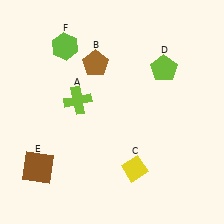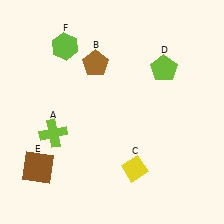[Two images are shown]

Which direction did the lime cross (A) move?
The lime cross (A) moved down.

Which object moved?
The lime cross (A) moved down.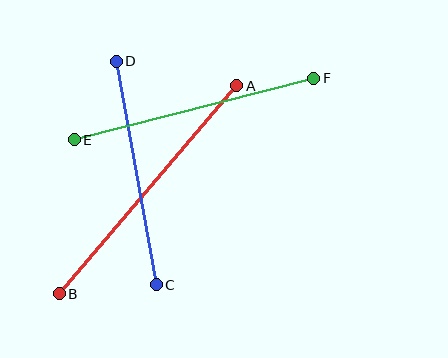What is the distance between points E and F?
The distance is approximately 247 pixels.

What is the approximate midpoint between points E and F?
The midpoint is at approximately (194, 109) pixels.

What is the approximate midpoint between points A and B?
The midpoint is at approximately (148, 190) pixels.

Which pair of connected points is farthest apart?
Points A and B are farthest apart.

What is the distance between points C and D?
The distance is approximately 227 pixels.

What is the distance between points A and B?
The distance is approximately 273 pixels.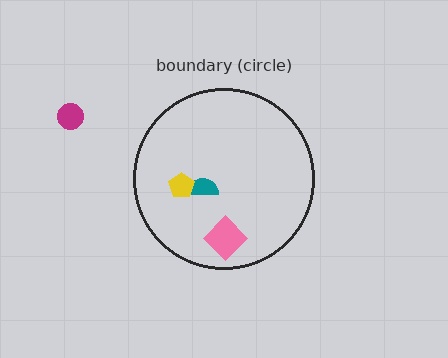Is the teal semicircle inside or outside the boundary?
Inside.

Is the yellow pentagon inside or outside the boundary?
Inside.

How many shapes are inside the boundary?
3 inside, 1 outside.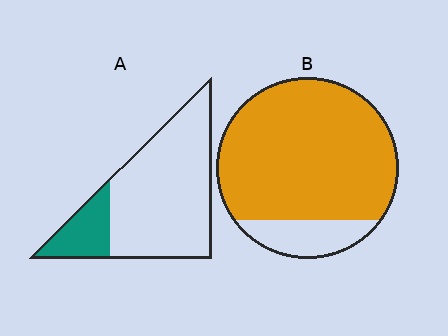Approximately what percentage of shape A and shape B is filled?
A is approximately 20% and B is approximately 85%.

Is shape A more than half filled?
No.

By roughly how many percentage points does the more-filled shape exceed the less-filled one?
By roughly 65 percentage points (B over A).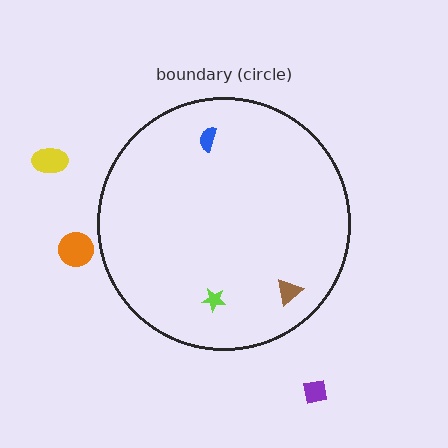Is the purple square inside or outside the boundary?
Outside.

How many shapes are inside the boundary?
3 inside, 3 outside.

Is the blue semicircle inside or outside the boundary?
Inside.